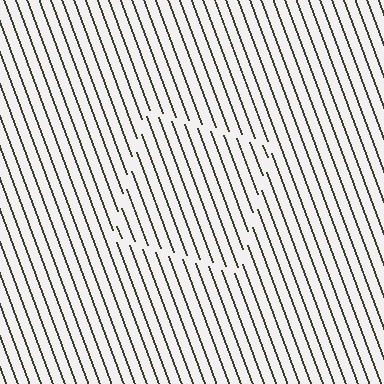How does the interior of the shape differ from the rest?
The interior of the shape contains the same grating, shifted by half a period — the contour is defined by the phase discontinuity where line-ends from the inner and outer gratings abut.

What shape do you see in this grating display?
An illusory square. The interior of the shape contains the same grating, shifted by half a period — the contour is defined by the phase discontinuity where line-ends from the inner and outer gratings abut.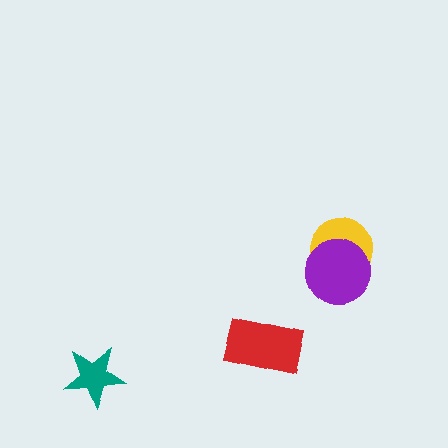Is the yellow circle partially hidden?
Yes, it is partially covered by another shape.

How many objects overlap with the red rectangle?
0 objects overlap with the red rectangle.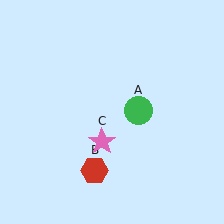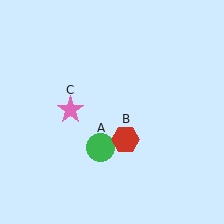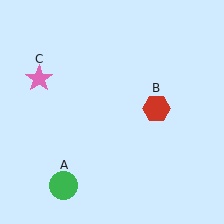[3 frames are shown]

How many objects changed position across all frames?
3 objects changed position: green circle (object A), red hexagon (object B), pink star (object C).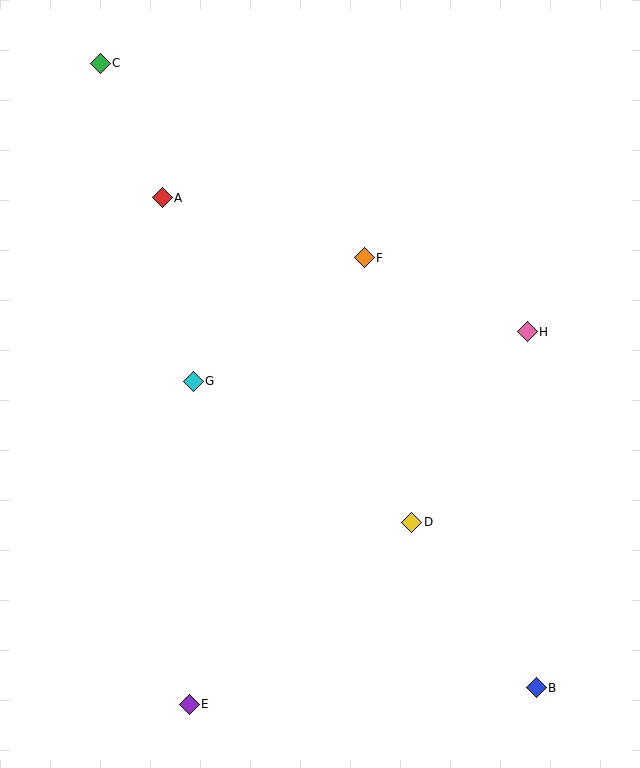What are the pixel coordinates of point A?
Point A is at (162, 198).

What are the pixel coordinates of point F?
Point F is at (364, 258).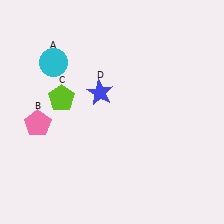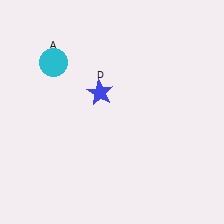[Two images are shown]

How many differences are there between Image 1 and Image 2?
There are 2 differences between the two images.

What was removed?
The pink pentagon (B), the lime pentagon (C) were removed in Image 2.